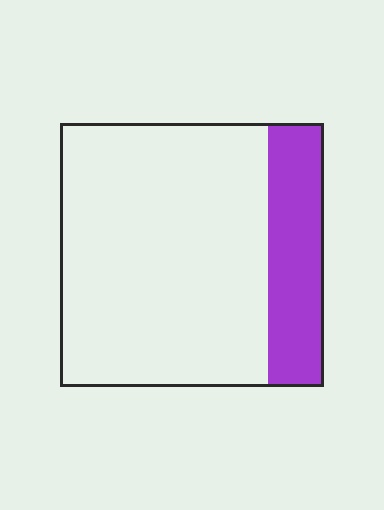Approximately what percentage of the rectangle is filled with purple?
Approximately 20%.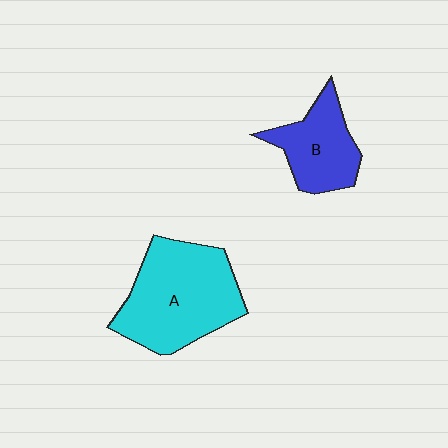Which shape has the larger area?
Shape A (cyan).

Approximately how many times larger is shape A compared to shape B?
Approximately 1.7 times.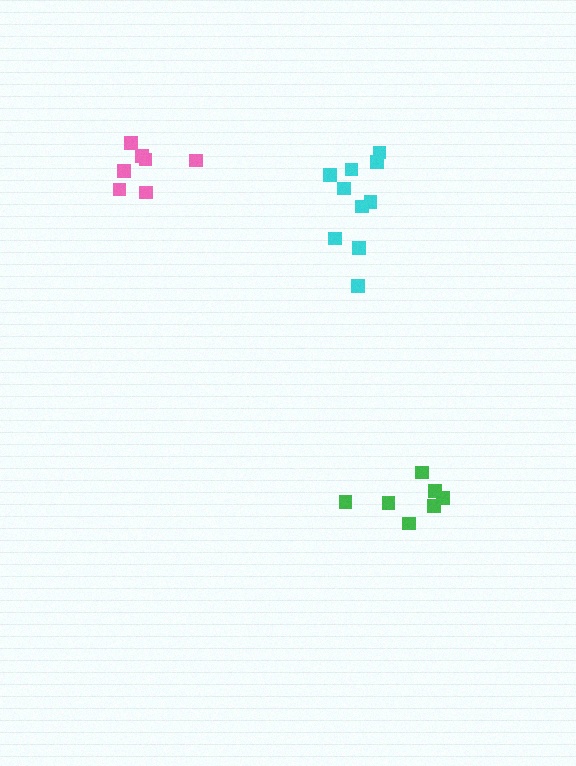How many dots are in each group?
Group 1: 10 dots, Group 2: 7 dots, Group 3: 7 dots (24 total).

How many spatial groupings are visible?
There are 3 spatial groupings.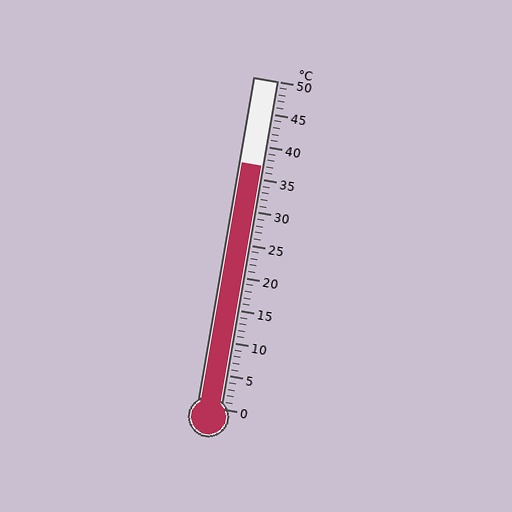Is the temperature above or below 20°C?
The temperature is above 20°C.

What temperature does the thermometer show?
The thermometer shows approximately 37°C.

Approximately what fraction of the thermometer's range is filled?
The thermometer is filled to approximately 75% of its range.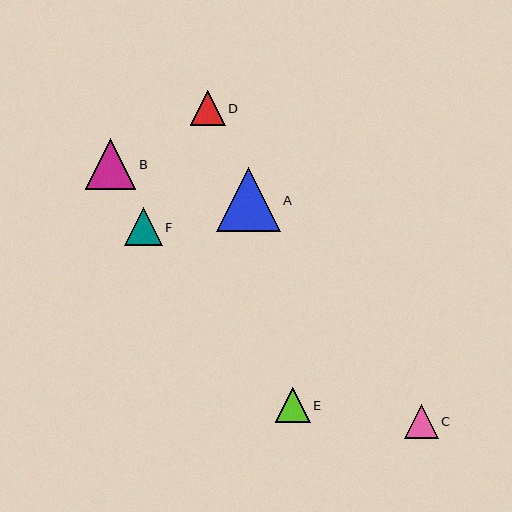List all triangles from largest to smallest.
From largest to smallest: A, B, F, D, E, C.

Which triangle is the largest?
Triangle A is the largest with a size of approximately 63 pixels.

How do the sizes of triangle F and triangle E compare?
Triangle F and triangle E are approximately the same size.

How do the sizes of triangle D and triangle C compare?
Triangle D and triangle C are approximately the same size.